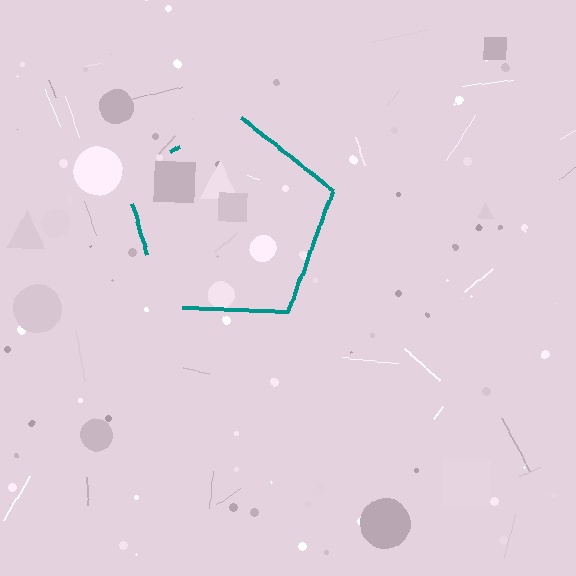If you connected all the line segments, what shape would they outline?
They would outline a pentagon.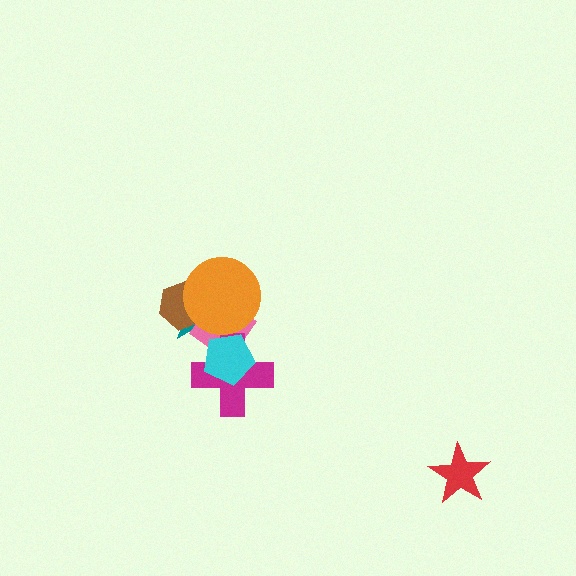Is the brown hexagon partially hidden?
Yes, it is partially covered by another shape.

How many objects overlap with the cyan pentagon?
2 objects overlap with the cyan pentagon.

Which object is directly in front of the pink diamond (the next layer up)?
The brown hexagon is directly in front of the pink diamond.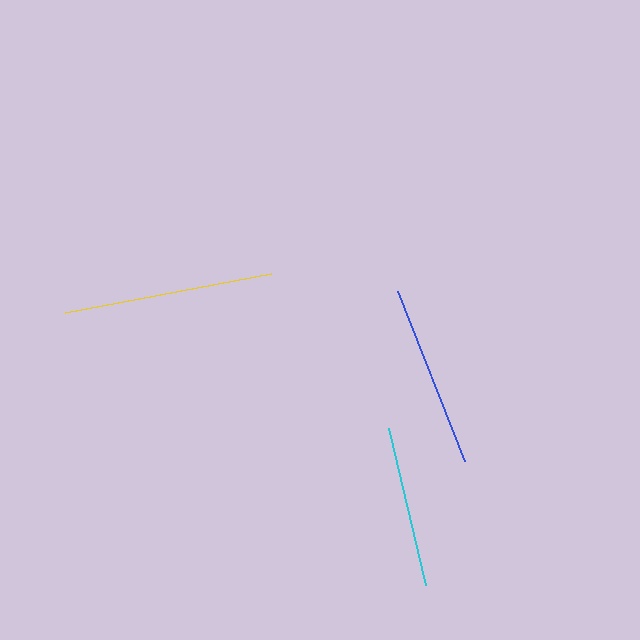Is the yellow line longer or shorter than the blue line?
The yellow line is longer than the blue line.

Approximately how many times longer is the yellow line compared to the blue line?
The yellow line is approximately 1.1 times the length of the blue line.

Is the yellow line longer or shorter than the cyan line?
The yellow line is longer than the cyan line.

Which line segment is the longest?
The yellow line is the longest at approximately 209 pixels.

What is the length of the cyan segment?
The cyan segment is approximately 161 pixels long.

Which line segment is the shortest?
The cyan line is the shortest at approximately 161 pixels.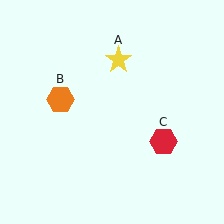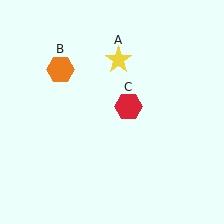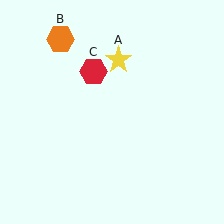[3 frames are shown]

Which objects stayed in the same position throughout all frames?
Yellow star (object A) remained stationary.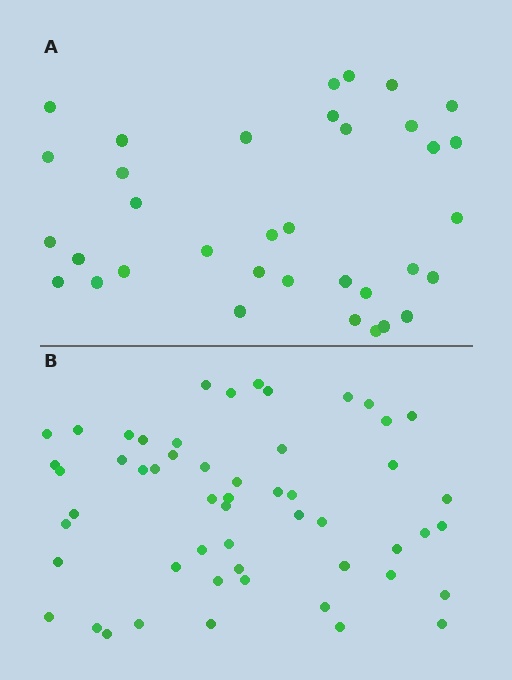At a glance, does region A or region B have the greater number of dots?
Region B (the bottom region) has more dots.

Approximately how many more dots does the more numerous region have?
Region B has approximately 20 more dots than region A.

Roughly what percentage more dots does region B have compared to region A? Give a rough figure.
About 55% more.